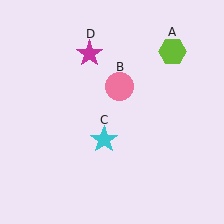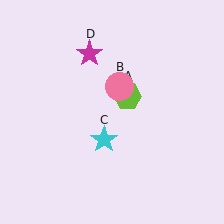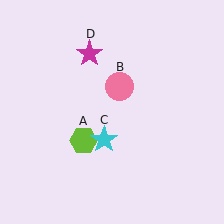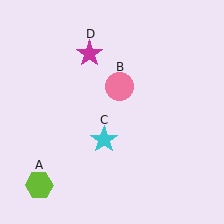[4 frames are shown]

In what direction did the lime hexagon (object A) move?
The lime hexagon (object A) moved down and to the left.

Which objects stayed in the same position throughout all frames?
Pink circle (object B) and cyan star (object C) and magenta star (object D) remained stationary.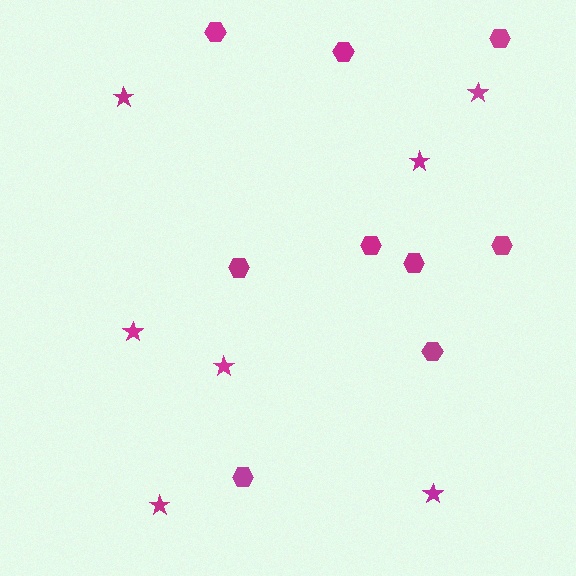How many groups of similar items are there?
There are 2 groups: one group of hexagons (9) and one group of stars (7).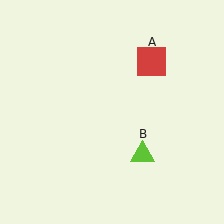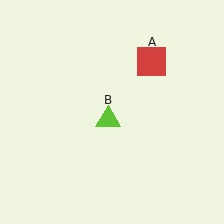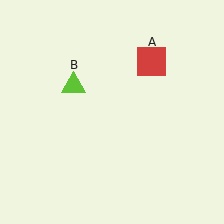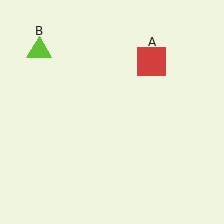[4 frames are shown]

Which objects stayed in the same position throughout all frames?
Red square (object A) remained stationary.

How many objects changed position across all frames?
1 object changed position: lime triangle (object B).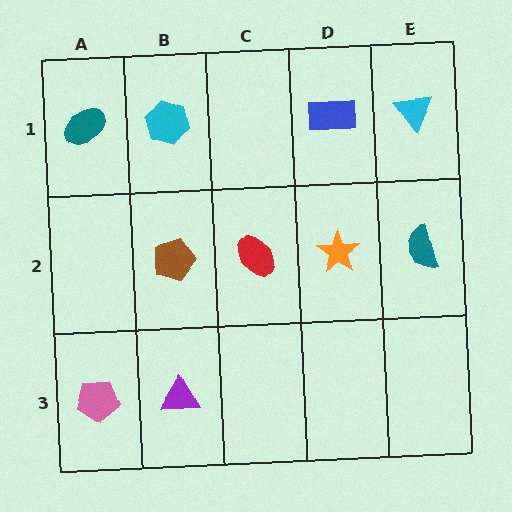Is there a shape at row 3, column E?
No, that cell is empty.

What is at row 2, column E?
A teal semicircle.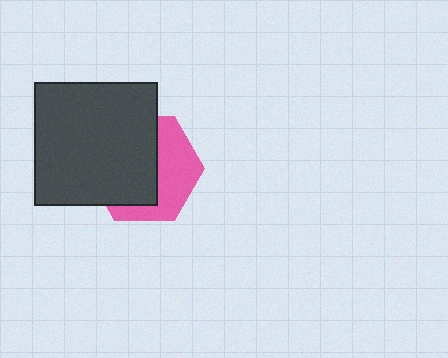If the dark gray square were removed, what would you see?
You would see the complete pink hexagon.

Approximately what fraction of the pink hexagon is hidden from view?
Roughly 56% of the pink hexagon is hidden behind the dark gray square.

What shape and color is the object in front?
The object in front is a dark gray square.